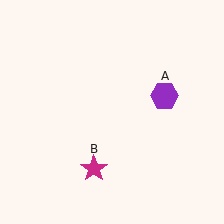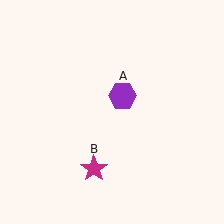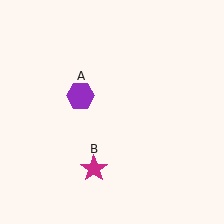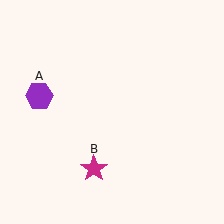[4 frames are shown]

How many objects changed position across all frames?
1 object changed position: purple hexagon (object A).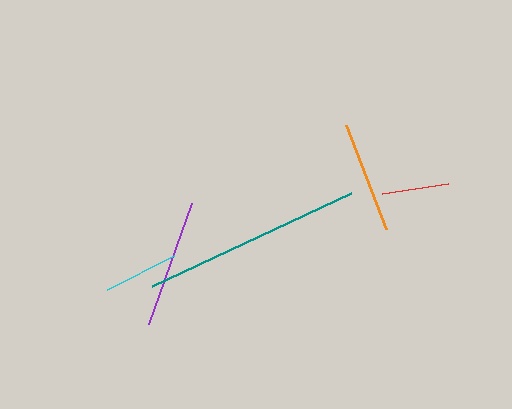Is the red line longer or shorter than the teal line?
The teal line is longer than the red line.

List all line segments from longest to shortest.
From longest to shortest: teal, purple, orange, cyan, red.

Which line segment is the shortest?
The red line is the shortest at approximately 66 pixels.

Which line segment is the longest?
The teal line is the longest at approximately 219 pixels.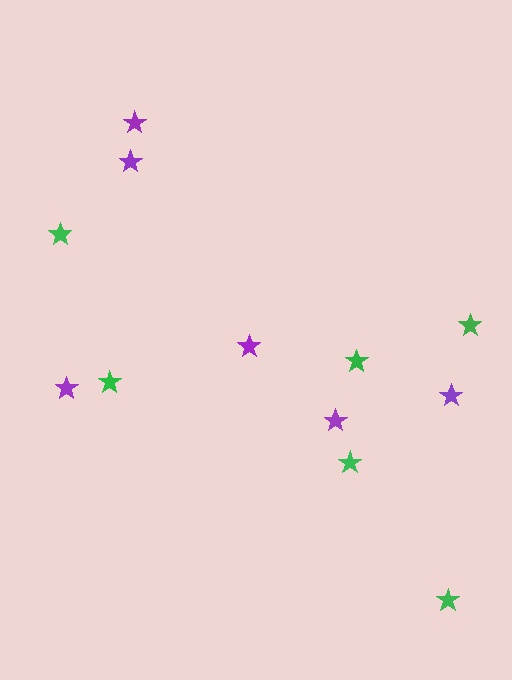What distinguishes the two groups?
There are 2 groups: one group of green stars (6) and one group of purple stars (6).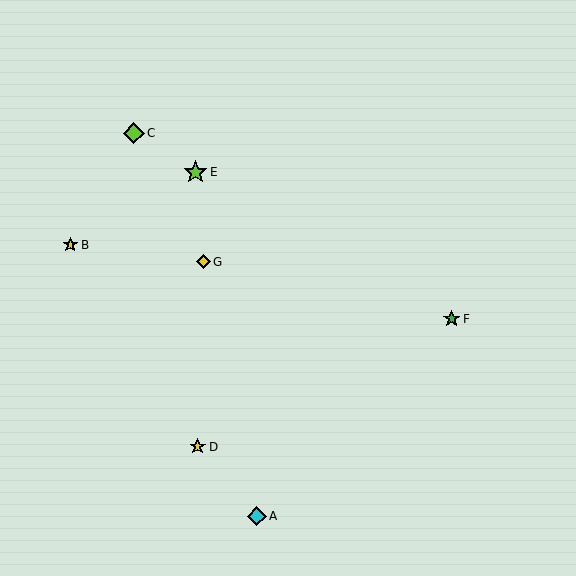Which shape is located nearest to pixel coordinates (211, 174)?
The lime star (labeled E) at (196, 172) is nearest to that location.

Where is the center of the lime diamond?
The center of the lime diamond is at (134, 133).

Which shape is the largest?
The lime star (labeled E) is the largest.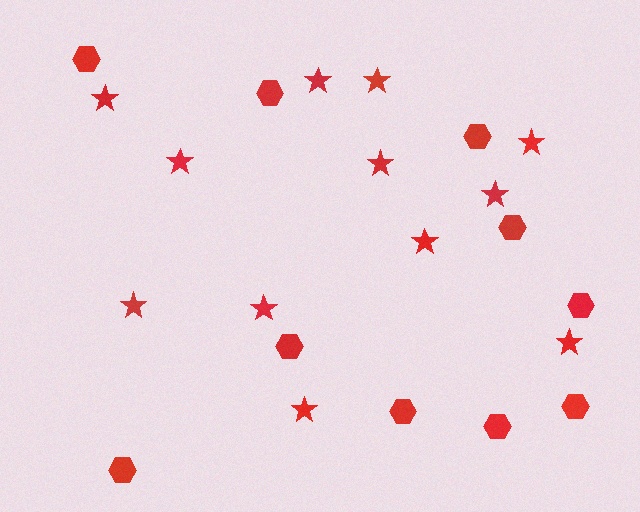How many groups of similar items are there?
There are 2 groups: one group of stars (12) and one group of hexagons (10).